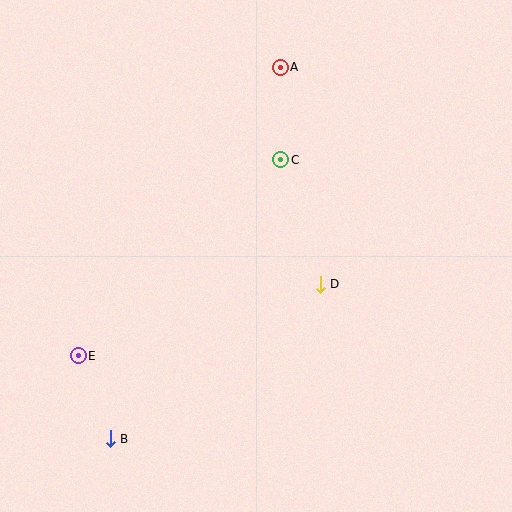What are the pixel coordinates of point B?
Point B is at (110, 439).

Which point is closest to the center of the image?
Point D at (320, 284) is closest to the center.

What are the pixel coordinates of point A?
Point A is at (280, 67).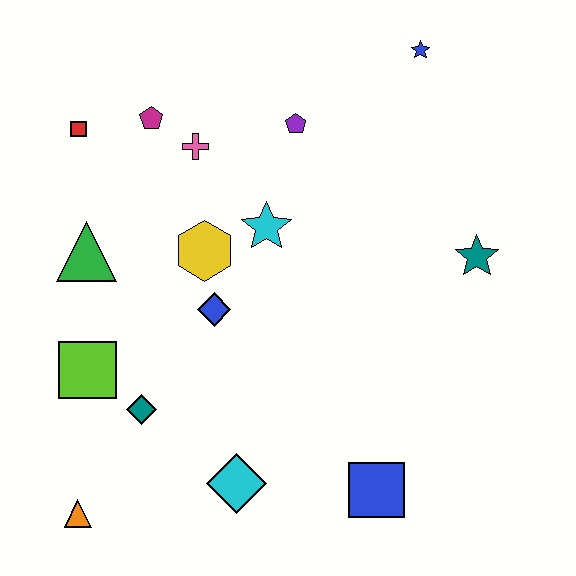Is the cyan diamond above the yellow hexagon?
No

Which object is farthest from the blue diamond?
The blue star is farthest from the blue diamond.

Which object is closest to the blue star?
The purple pentagon is closest to the blue star.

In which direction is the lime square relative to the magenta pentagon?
The lime square is below the magenta pentagon.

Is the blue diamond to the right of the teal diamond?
Yes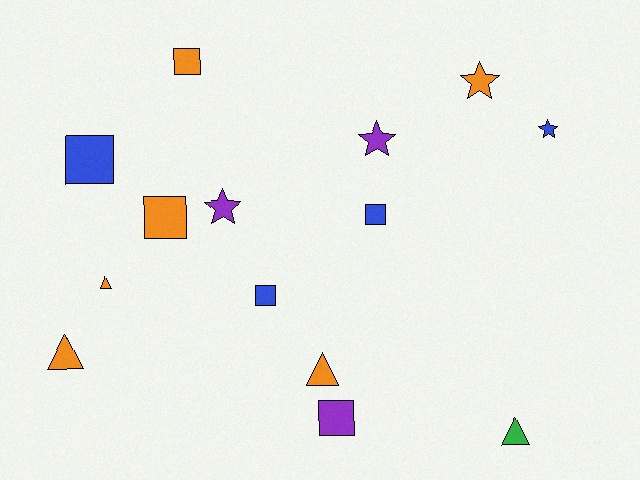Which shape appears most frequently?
Square, with 6 objects.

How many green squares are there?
There are no green squares.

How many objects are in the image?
There are 14 objects.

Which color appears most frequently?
Orange, with 6 objects.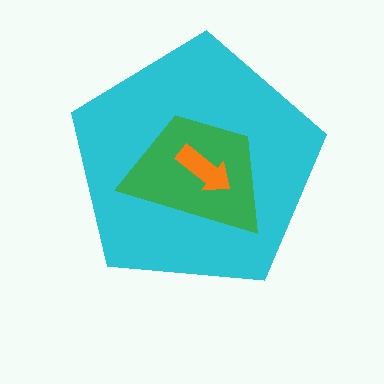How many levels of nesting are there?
3.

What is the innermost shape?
The orange arrow.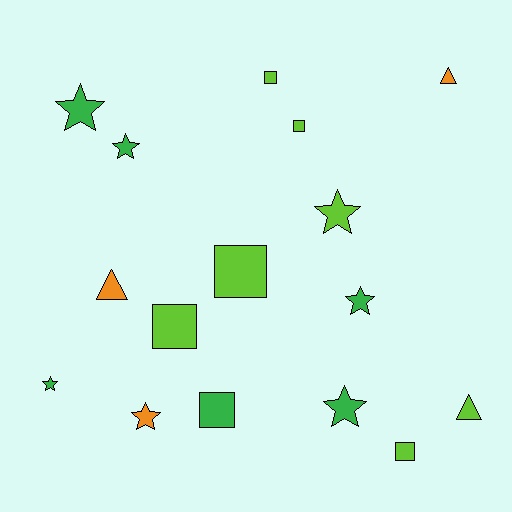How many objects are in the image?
There are 16 objects.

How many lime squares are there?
There are 5 lime squares.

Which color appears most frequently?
Lime, with 7 objects.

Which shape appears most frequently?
Star, with 7 objects.